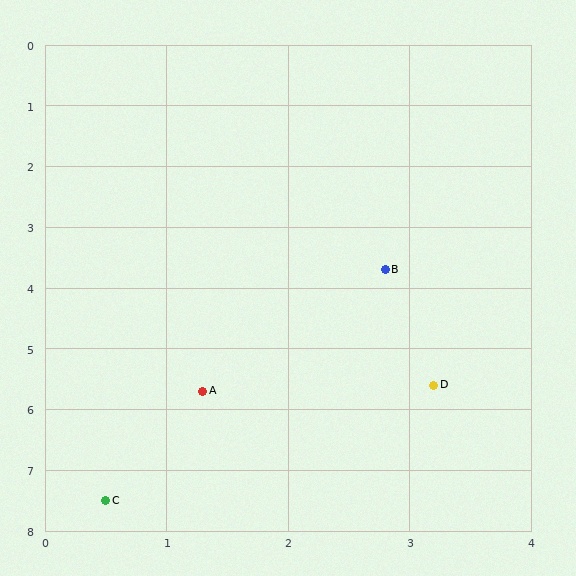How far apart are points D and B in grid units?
Points D and B are about 1.9 grid units apart.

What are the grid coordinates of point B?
Point B is at approximately (2.8, 3.7).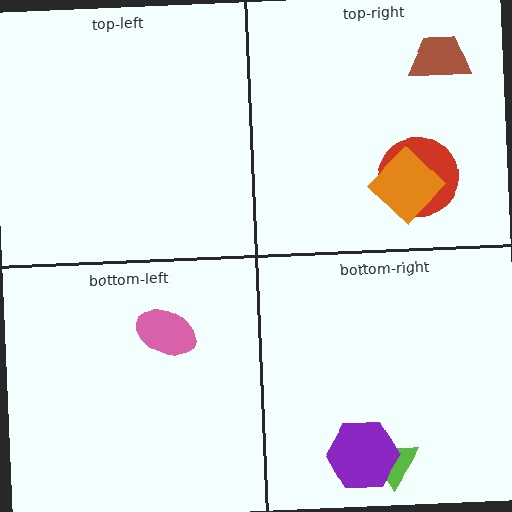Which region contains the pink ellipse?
The bottom-left region.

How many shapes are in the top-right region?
3.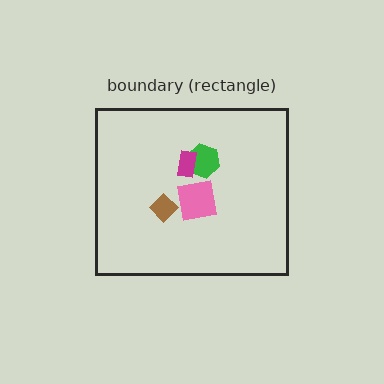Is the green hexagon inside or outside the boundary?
Inside.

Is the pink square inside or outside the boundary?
Inside.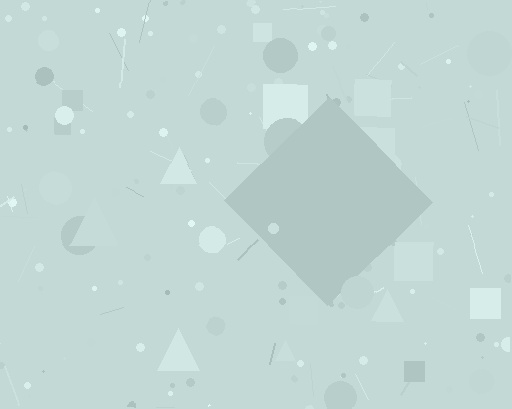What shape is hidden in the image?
A diamond is hidden in the image.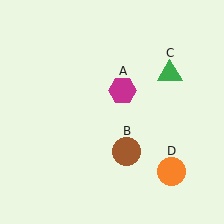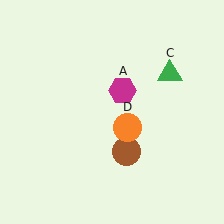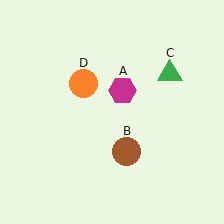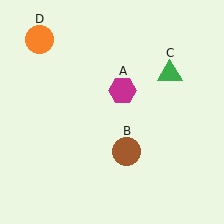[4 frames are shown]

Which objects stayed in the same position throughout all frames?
Magenta hexagon (object A) and brown circle (object B) and green triangle (object C) remained stationary.